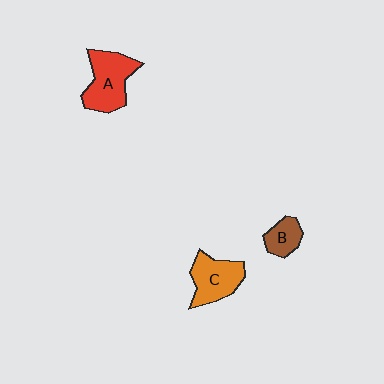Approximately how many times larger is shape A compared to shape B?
Approximately 2.1 times.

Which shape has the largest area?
Shape A (red).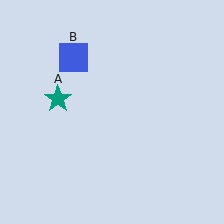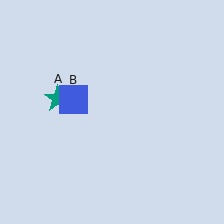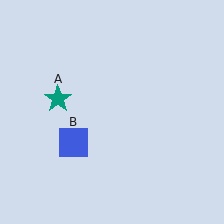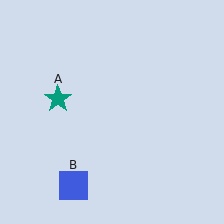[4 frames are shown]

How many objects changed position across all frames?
1 object changed position: blue square (object B).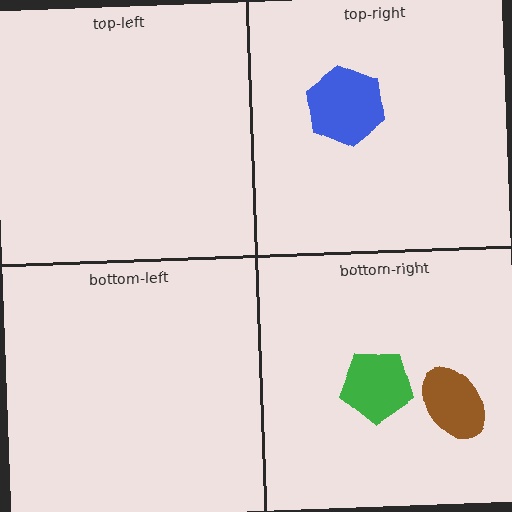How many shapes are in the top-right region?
1.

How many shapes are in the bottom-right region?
2.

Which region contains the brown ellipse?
The bottom-right region.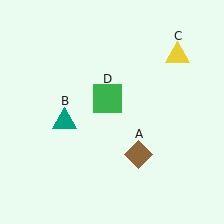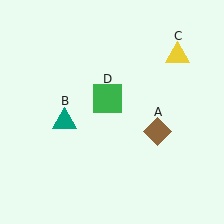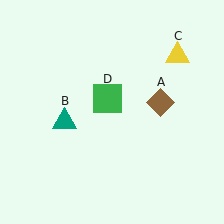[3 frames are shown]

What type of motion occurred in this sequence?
The brown diamond (object A) rotated counterclockwise around the center of the scene.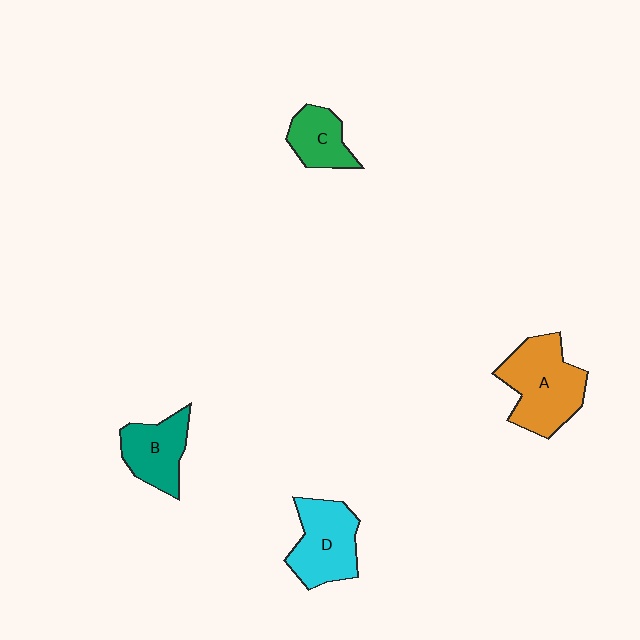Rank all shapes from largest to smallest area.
From largest to smallest: A (orange), D (cyan), B (teal), C (green).